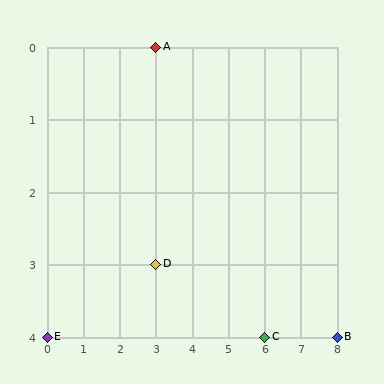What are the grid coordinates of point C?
Point C is at grid coordinates (6, 4).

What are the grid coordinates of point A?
Point A is at grid coordinates (3, 0).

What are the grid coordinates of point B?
Point B is at grid coordinates (8, 4).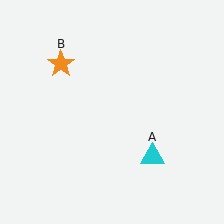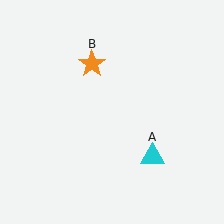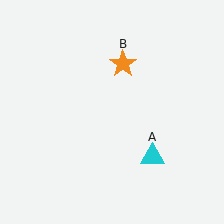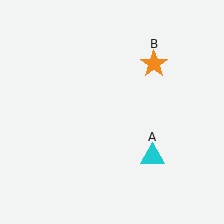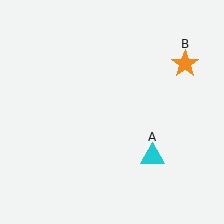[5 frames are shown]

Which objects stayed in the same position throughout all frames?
Cyan triangle (object A) remained stationary.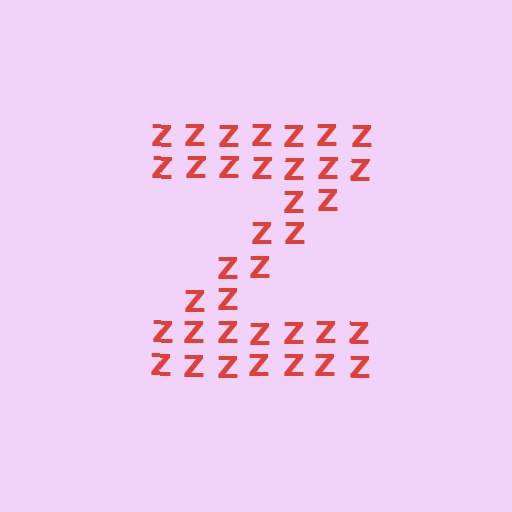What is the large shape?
The large shape is the letter Z.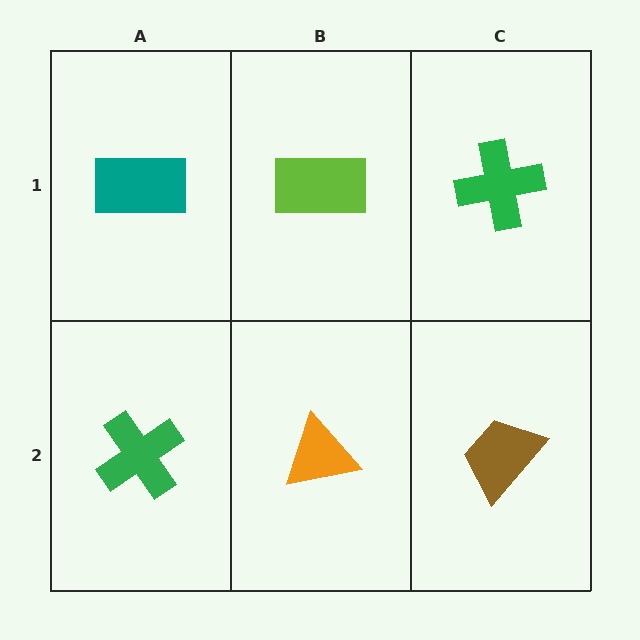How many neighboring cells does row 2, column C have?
2.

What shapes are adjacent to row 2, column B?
A lime rectangle (row 1, column B), a green cross (row 2, column A), a brown trapezoid (row 2, column C).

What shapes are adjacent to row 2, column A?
A teal rectangle (row 1, column A), an orange triangle (row 2, column B).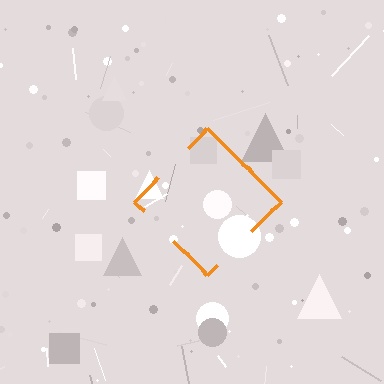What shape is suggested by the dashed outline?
The dashed outline suggests a diamond.